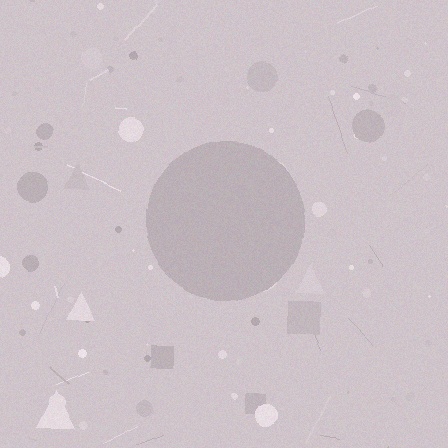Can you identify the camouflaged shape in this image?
The camouflaged shape is a circle.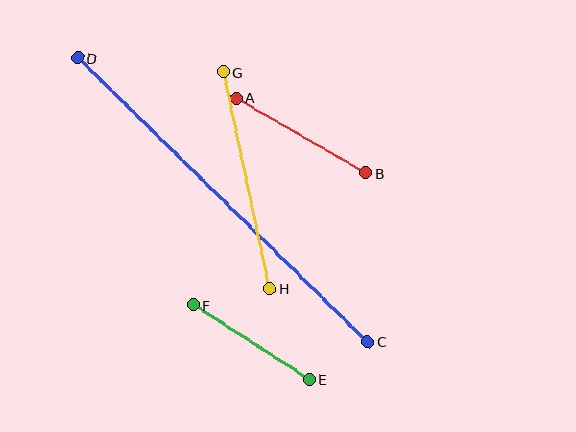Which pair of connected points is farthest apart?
Points C and D are farthest apart.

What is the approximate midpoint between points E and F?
The midpoint is at approximately (251, 342) pixels.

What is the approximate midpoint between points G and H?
The midpoint is at approximately (247, 180) pixels.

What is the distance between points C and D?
The distance is approximately 406 pixels.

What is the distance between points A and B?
The distance is approximately 149 pixels.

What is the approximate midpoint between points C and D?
The midpoint is at approximately (223, 200) pixels.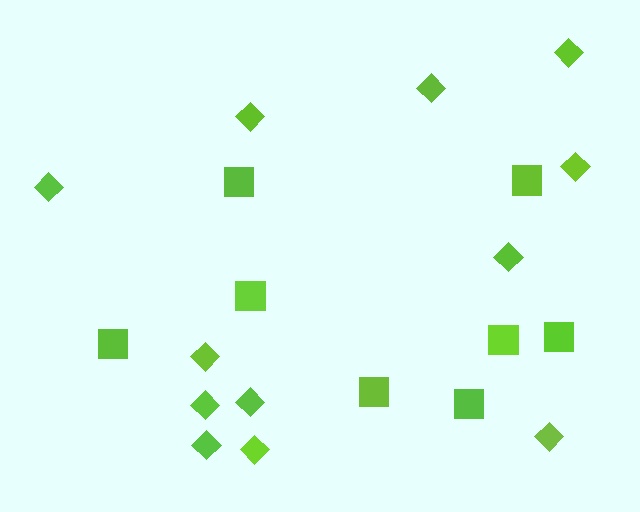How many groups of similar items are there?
There are 2 groups: one group of squares (8) and one group of diamonds (12).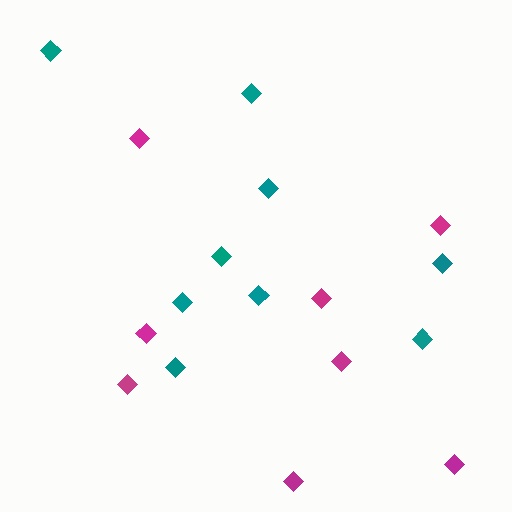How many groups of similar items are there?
There are 2 groups: one group of magenta diamonds (8) and one group of teal diamonds (9).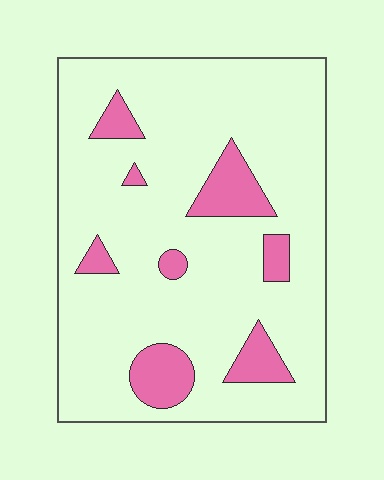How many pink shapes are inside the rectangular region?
8.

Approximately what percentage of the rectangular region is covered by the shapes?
Approximately 15%.